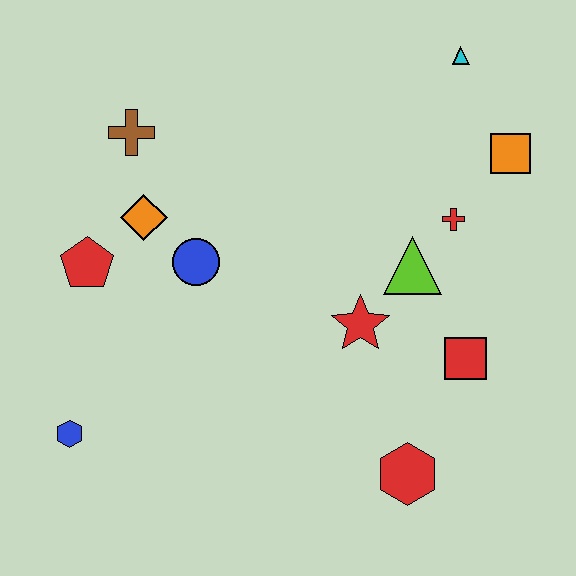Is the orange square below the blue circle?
No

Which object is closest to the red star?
The lime triangle is closest to the red star.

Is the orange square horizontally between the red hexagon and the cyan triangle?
No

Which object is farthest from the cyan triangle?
The blue hexagon is farthest from the cyan triangle.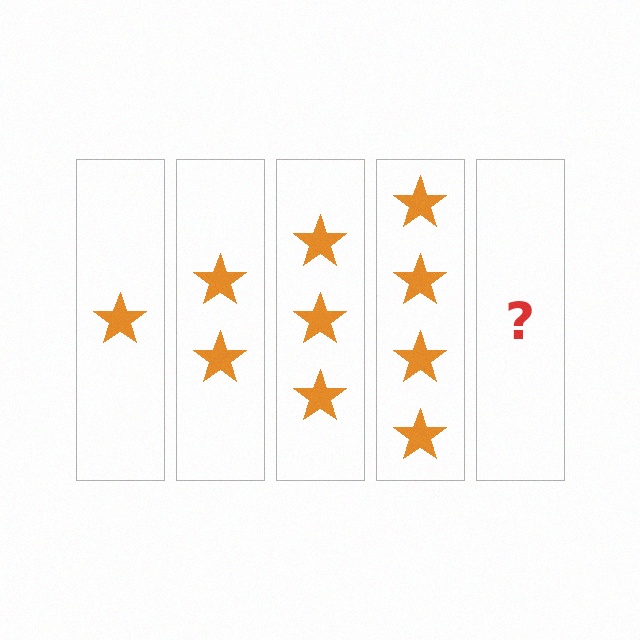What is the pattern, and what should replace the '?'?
The pattern is that each step adds one more star. The '?' should be 5 stars.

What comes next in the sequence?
The next element should be 5 stars.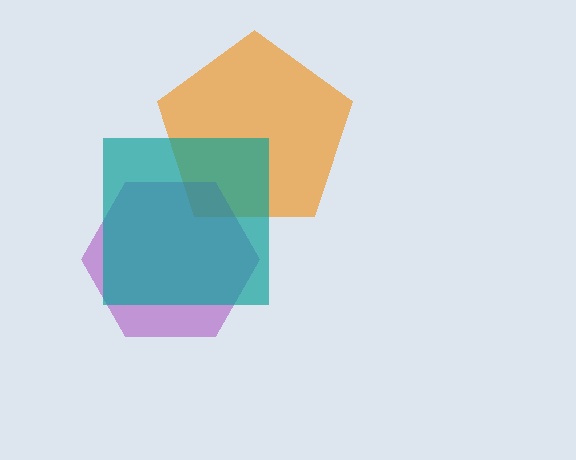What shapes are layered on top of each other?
The layered shapes are: an orange pentagon, a purple hexagon, a teal square.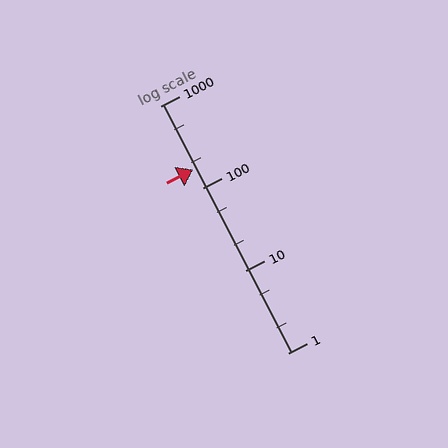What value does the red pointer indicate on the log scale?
The pointer indicates approximately 170.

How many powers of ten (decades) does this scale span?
The scale spans 3 decades, from 1 to 1000.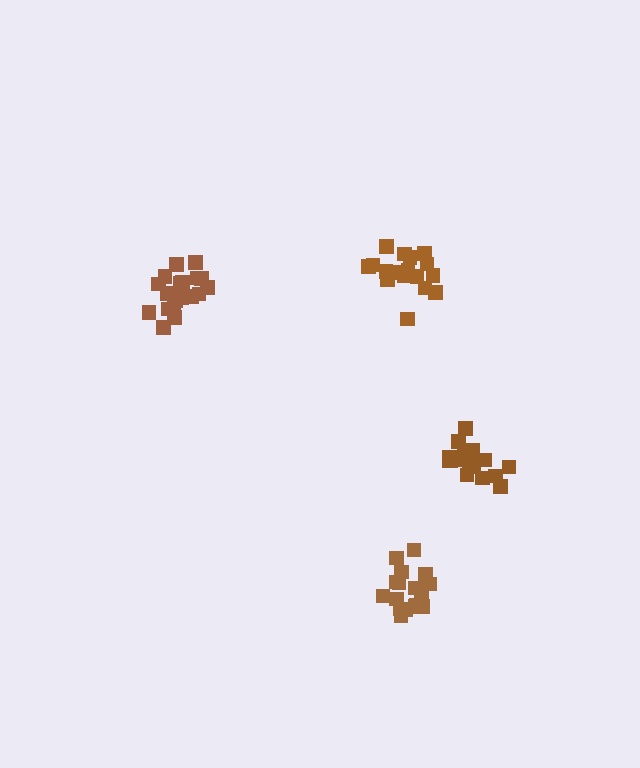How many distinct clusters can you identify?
There are 4 distinct clusters.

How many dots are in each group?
Group 1: 17 dots, Group 2: 19 dots, Group 3: 20 dots, Group 4: 18 dots (74 total).